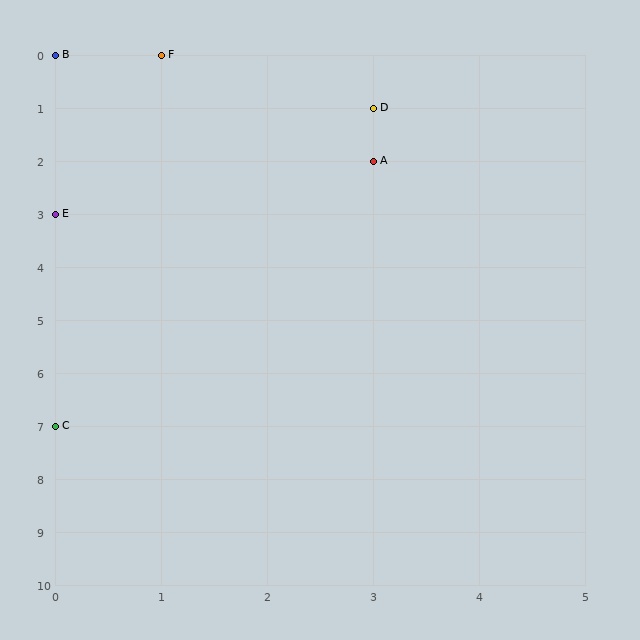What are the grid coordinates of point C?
Point C is at grid coordinates (0, 7).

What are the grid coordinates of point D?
Point D is at grid coordinates (3, 1).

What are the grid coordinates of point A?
Point A is at grid coordinates (3, 2).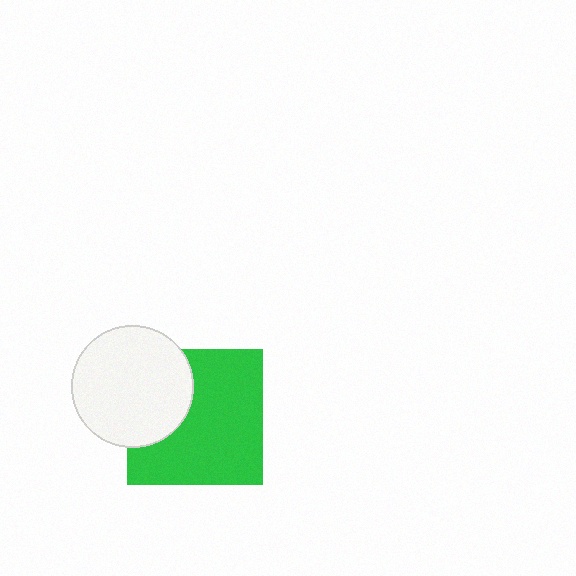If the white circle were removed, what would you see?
You would see the complete green square.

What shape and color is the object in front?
The object in front is a white circle.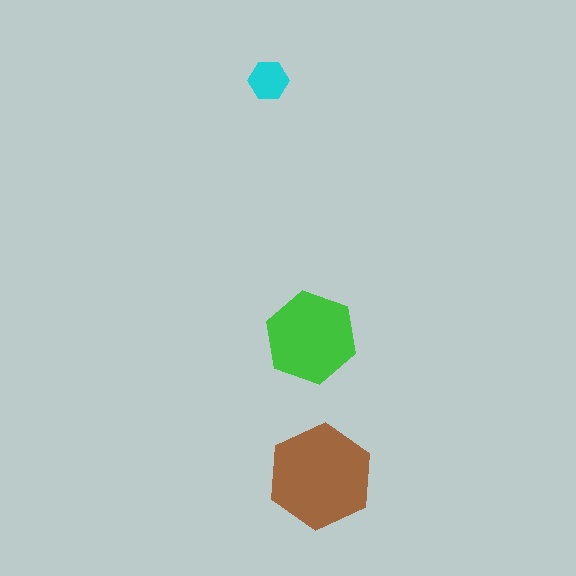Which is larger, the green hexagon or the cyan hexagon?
The green one.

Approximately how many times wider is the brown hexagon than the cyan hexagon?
About 2.5 times wider.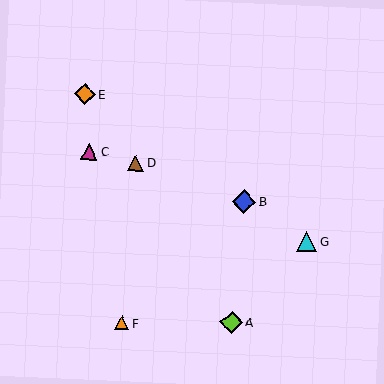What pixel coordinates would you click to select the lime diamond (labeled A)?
Click at (232, 322) to select the lime diamond A.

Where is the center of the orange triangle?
The center of the orange triangle is at (122, 323).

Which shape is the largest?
The blue diamond (labeled B) is the largest.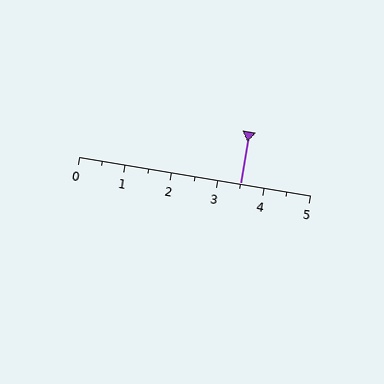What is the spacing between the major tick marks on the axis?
The major ticks are spaced 1 apart.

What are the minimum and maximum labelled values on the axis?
The axis runs from 0 to 5.